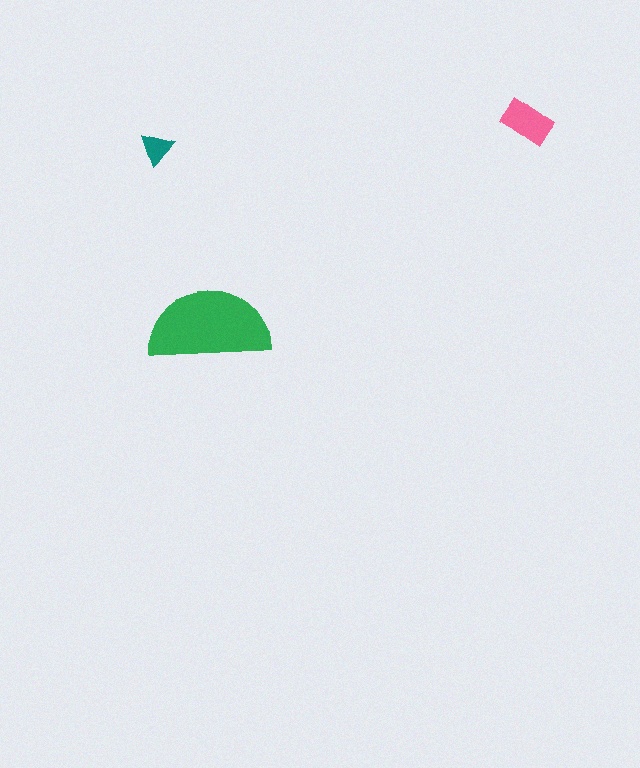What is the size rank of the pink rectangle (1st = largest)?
2nd.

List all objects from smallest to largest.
The teal triangle, the pink rectangle, the green semicircle.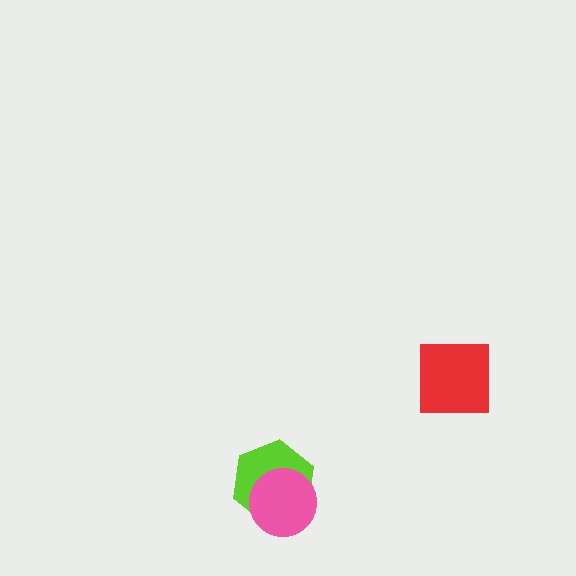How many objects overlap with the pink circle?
1 object overlaps with the pink circle.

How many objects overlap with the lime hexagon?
1 object overlaps with the lime hexagon.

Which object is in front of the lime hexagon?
The pink circle is in front of the lime hexagon.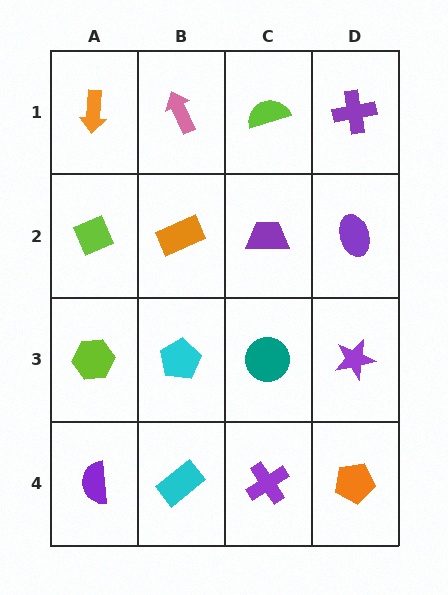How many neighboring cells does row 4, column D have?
2.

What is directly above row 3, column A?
A lime diamond.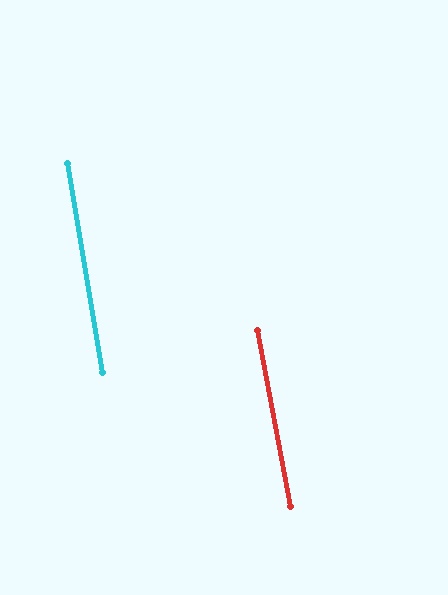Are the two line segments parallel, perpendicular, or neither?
Parallel — their directions differ by only 1.4°.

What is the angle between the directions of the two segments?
Approximately 1 degree.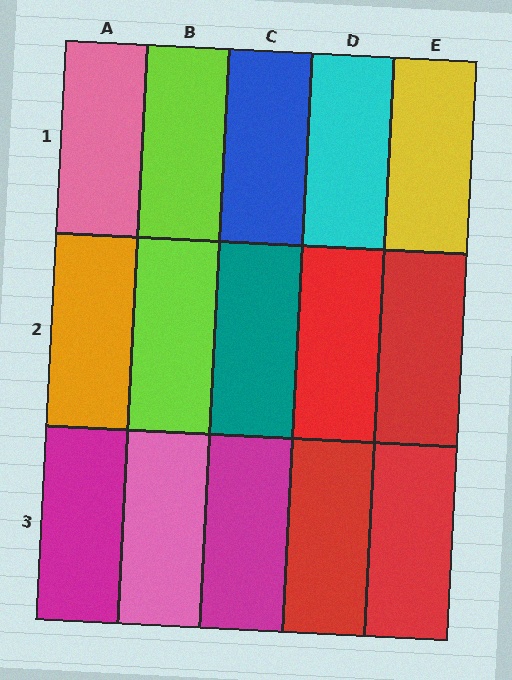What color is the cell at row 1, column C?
Blue.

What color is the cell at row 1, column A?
Pink.